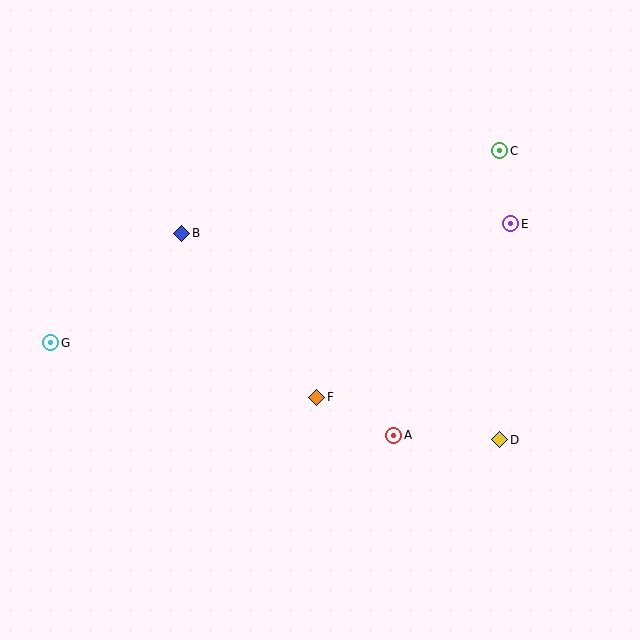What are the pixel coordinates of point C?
Point C is at (499, 151).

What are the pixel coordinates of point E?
Point E is at (511, 224).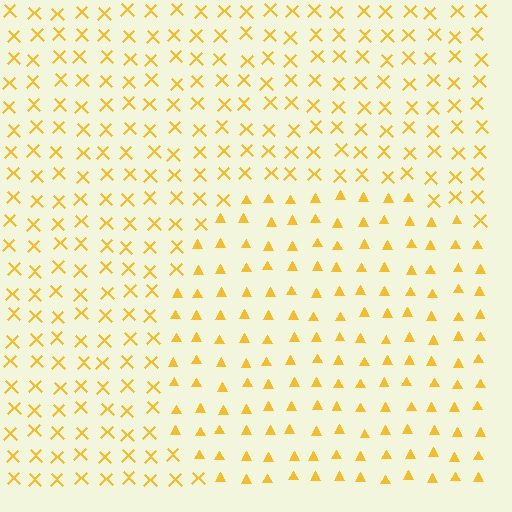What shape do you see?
I see a circle.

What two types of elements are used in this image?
The image uses triangles inside the circle region and X marks outside it.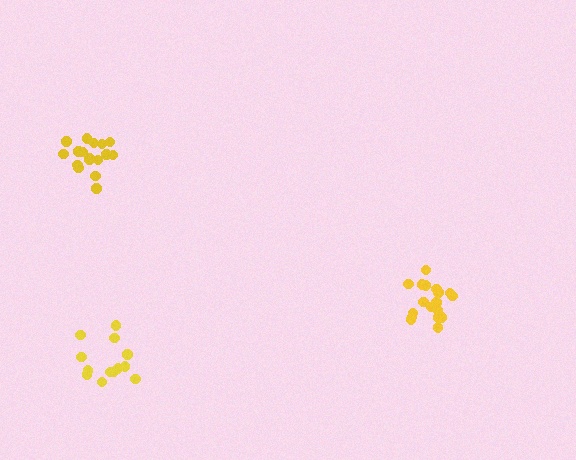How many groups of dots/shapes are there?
There are 3 groups.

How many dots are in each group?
Group 1: 19 dots, Group 2: 17 dots, Group 3: 14 dots (50 total).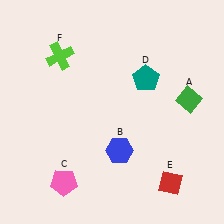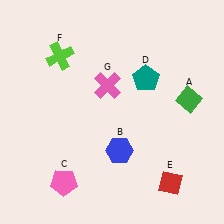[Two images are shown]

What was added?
A pink cross (G) was added in Image 2.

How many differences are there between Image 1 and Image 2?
There is 1 difference between the two images.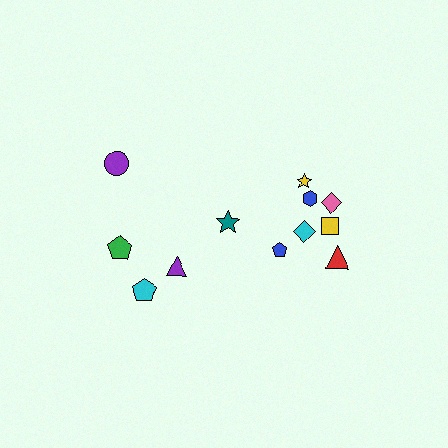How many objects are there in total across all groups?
There are 12 objects.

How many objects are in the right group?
There are 8 objects.